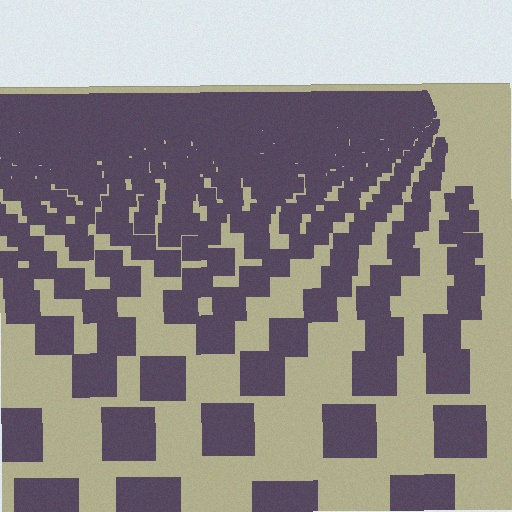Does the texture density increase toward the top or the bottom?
Density increases toward the top.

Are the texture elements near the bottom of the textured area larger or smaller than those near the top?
Larger. Near the bottom, elements are closer to the viewer and appear at a bigger on-screen size.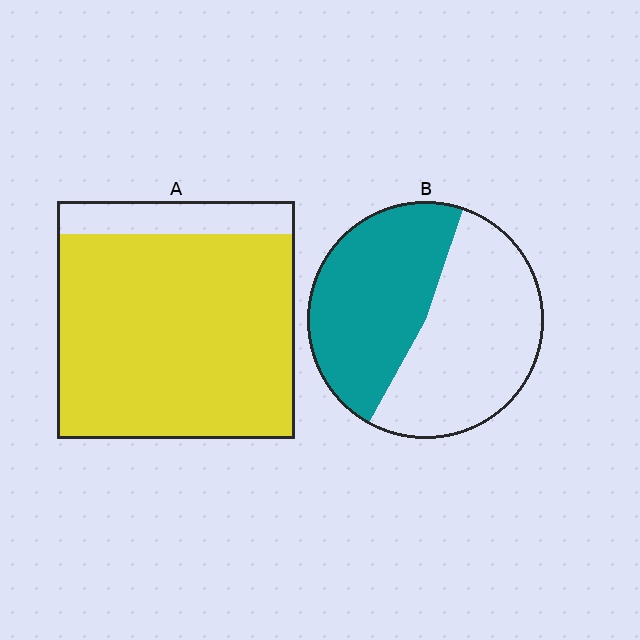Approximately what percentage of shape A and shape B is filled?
A is approximately 85% and B is approximately 45%.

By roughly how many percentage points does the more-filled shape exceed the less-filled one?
By roughly 40 percentage points (A over B).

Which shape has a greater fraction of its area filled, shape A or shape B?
Shape A.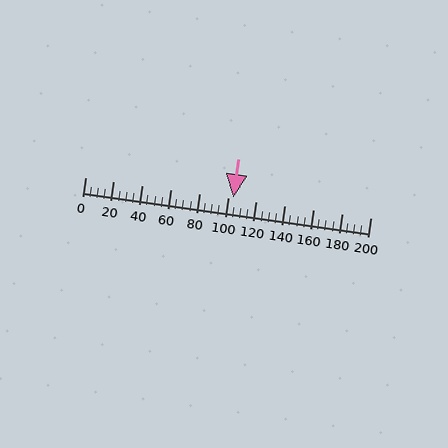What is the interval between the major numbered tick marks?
The major tick marks are spaced 20 units apart.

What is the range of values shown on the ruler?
The ruler shows values from 0 to 200.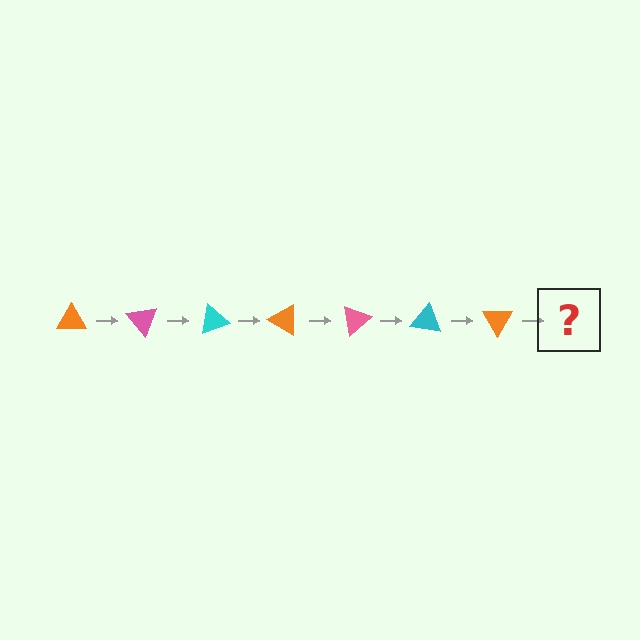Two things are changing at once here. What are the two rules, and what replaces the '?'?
The two rules are that it rotates 50 degrees each step and the color cycles through orange, pink, and cyan. The '?' should be a pink triangle, rotated 350 degrees from the start.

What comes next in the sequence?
The next element should be a pink triangle, rotated 350 degrees from the start.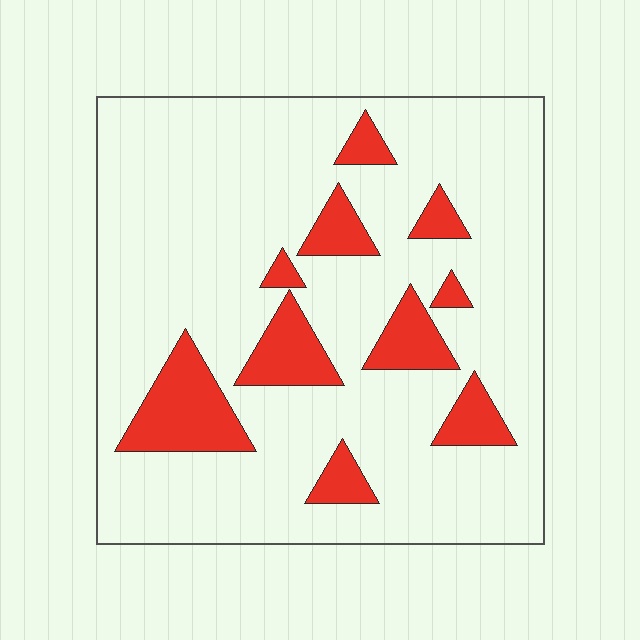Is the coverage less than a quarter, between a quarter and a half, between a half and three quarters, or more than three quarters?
Less than a quarter.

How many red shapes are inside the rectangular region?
10.